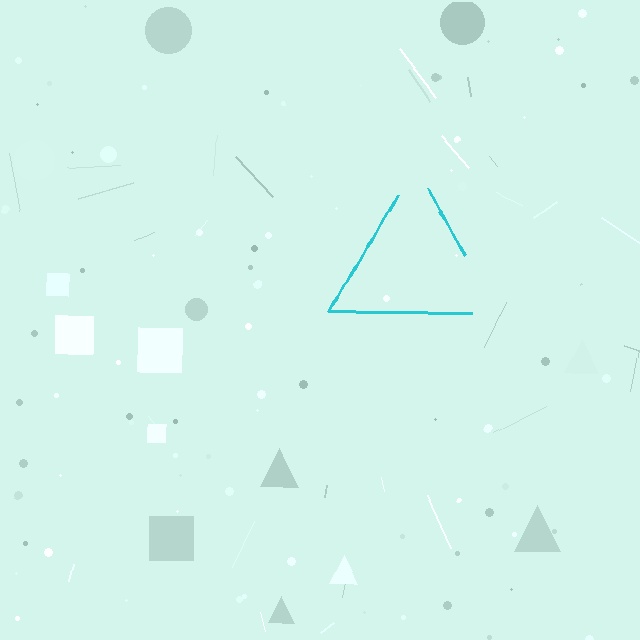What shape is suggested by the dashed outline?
The dashed outline suggests a triangle.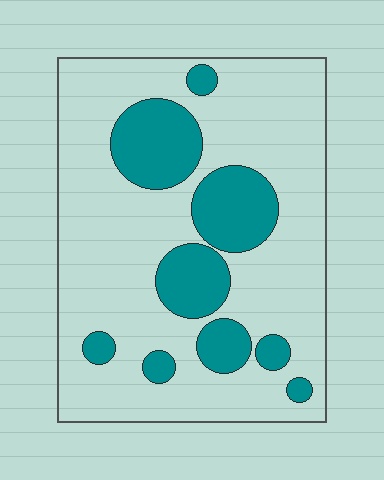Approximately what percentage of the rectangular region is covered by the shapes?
Approximately 25%.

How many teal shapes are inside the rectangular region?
9.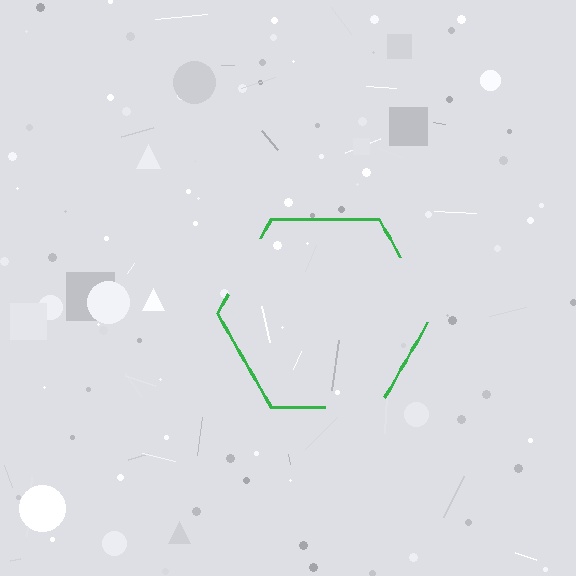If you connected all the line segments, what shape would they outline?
They would outline a hexagon.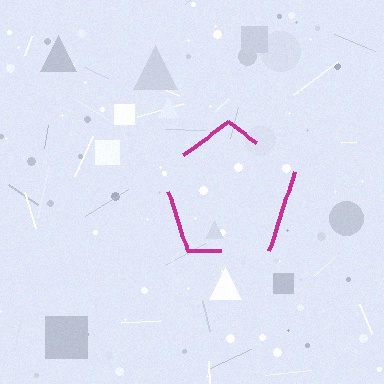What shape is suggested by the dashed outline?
The dashed outline suggests a pentagon.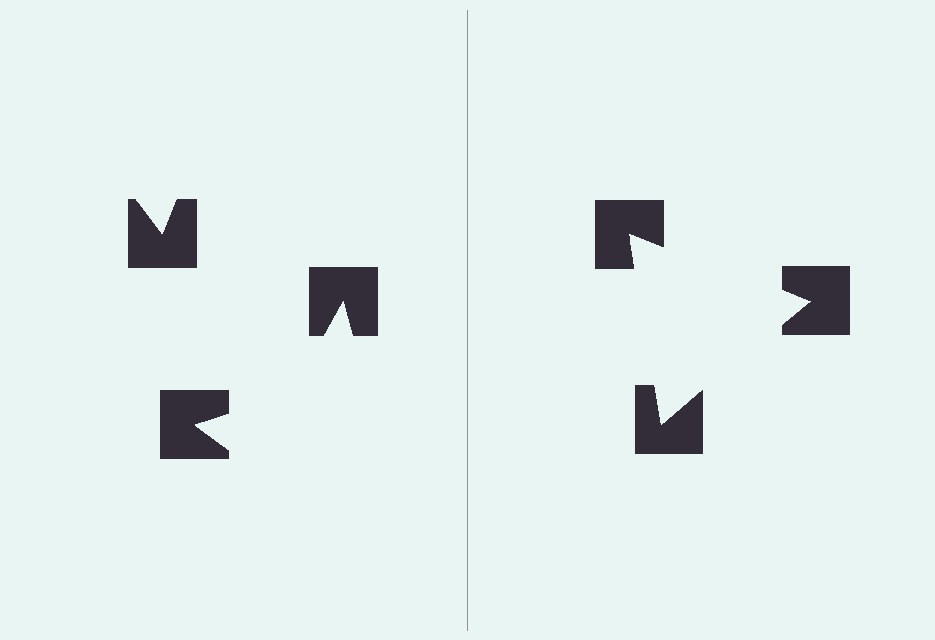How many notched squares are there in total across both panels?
6 — 3 on each side.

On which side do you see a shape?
An illusory triangle appears on the right side. On the left side the wedge cuts are rotated, so no coherent shape forms.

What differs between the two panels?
The notched squares are positioned identically on both sides; only the wedge orientations differ. On the right they align to a triangle; on the left they are misaligned.